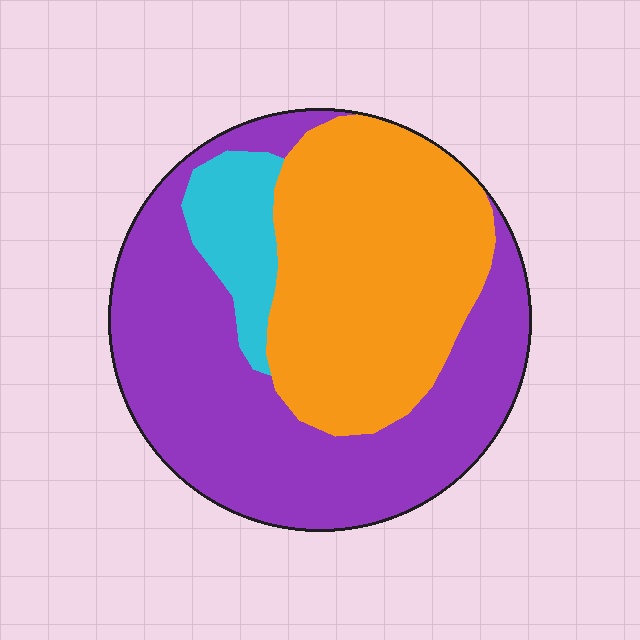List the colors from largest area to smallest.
From largest to smallest: purple, orange, cyan.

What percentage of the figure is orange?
Orange takes up between a third and a half of the figure.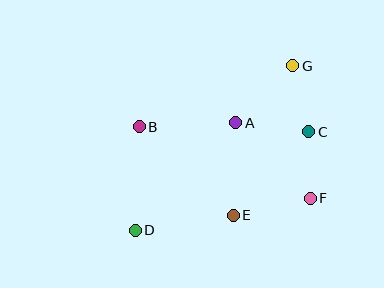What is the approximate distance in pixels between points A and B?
The distance between A and B is approximately 96 pixels.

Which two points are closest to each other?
Points C and F are closest to each other.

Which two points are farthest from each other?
Points D and G are farthest from each other.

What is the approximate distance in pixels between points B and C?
The distance between B and C is approximately 169 pixels.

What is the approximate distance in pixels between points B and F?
The distance between B and F is approximately 185 pixels.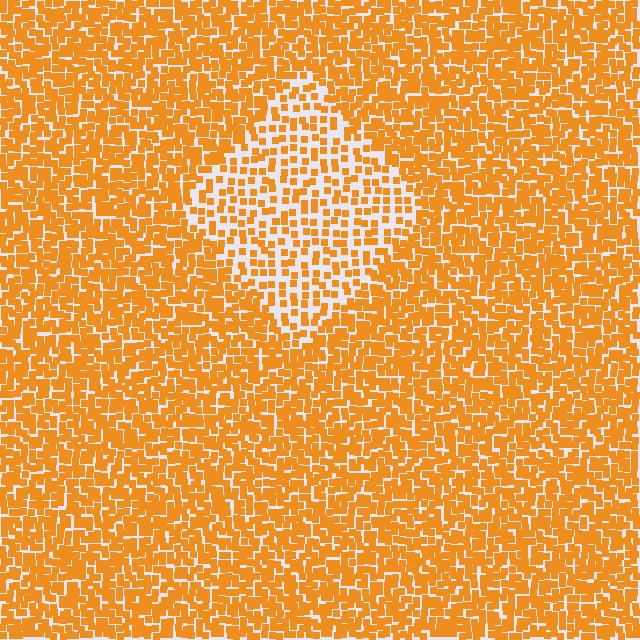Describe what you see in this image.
The image contains small orange elements arranged at two different densities. A diamond-shaped region is visible where the elements are less densely packed than the surrounding area.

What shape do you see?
I see a diamond.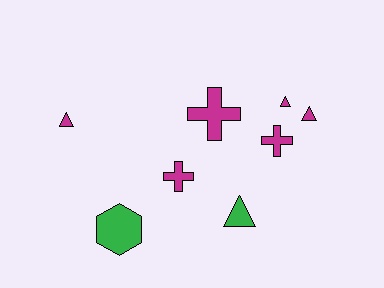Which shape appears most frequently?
Triangle, with 4 objects.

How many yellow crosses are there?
There are no yellow crosses.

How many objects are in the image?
There are 8 objects.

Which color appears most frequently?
Magenta, with 6 objects.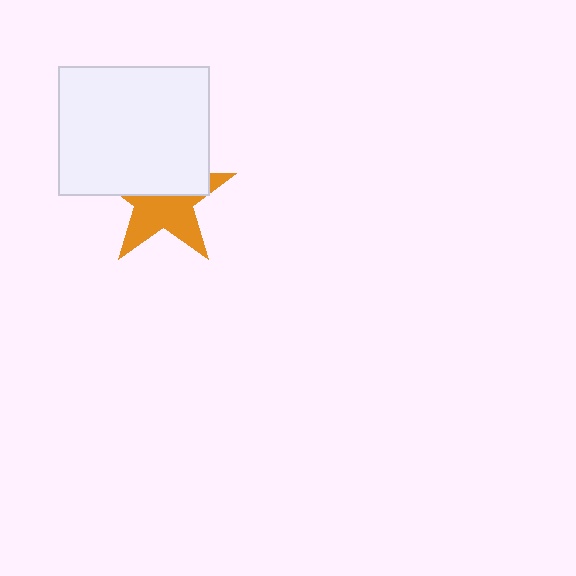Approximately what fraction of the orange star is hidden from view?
Roughly 48% of the orange star is hidden behind the white rectangle.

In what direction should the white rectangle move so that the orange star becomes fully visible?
The white rectangle should move up. That is the shortest direction to clear the overlap and leave the orange star fully visible.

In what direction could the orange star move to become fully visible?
The orange star could move down. That would shift it out from behind the white rectangle entirely.